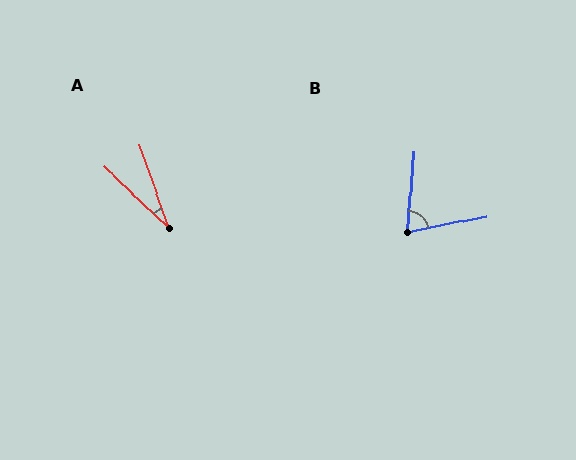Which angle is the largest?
B, at approximately 75 degrees.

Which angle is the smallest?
A, at approximately 27 degrees.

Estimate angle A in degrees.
Approximately 27 degrees.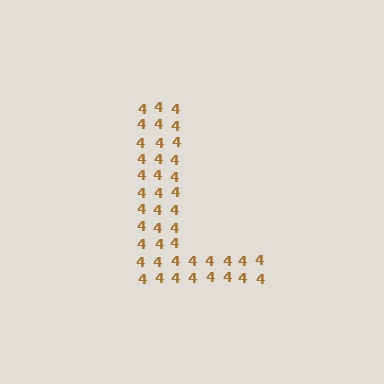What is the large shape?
The large shape is the letter L.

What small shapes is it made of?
It is made of small digit 4's.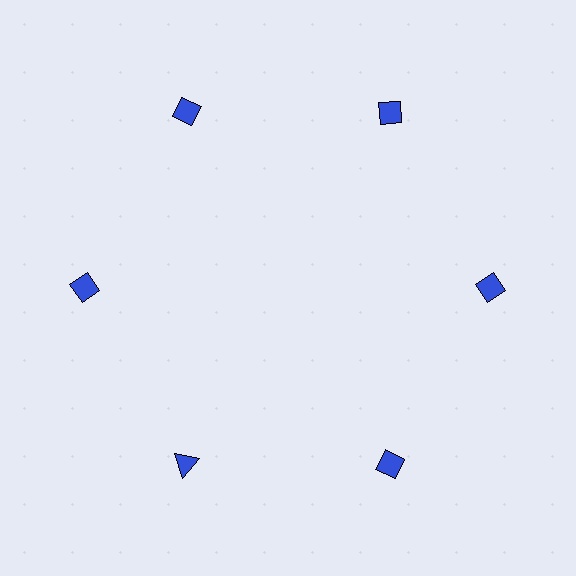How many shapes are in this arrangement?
There are 6 shapes arranged in a ring pattern.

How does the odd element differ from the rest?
It has a different shape: triangle instead of diamond.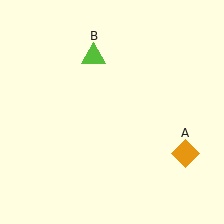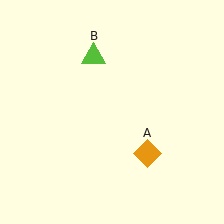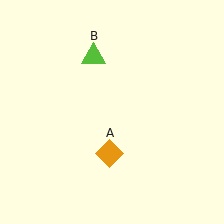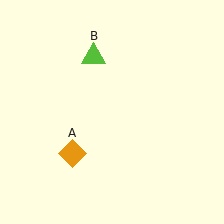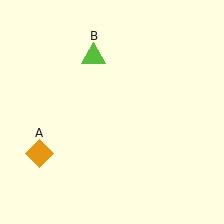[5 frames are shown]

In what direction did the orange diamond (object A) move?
The orange diamond (object A) moved left.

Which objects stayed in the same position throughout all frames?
Lime triangle (object B) remained stationary.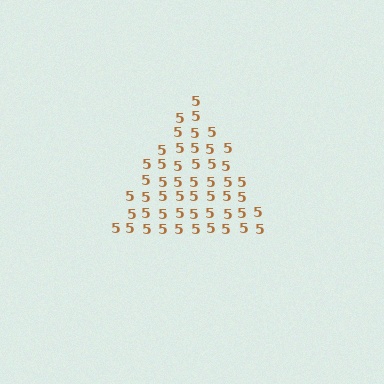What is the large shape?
The large shape is a triangle.